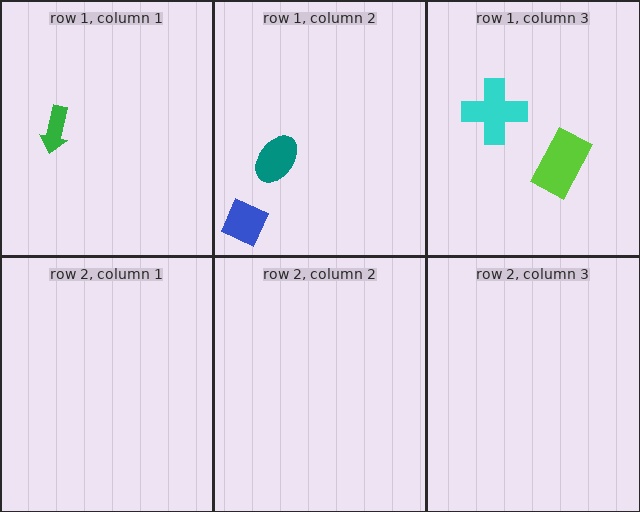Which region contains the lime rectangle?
The row 1, column 3 region.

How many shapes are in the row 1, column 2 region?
2.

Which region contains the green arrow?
The row 1, column 1 region.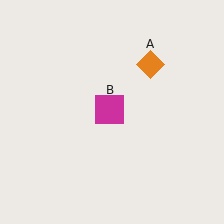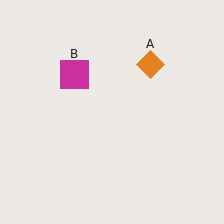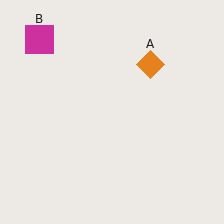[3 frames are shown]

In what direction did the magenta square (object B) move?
The magenta square (object B) moved up and to the left.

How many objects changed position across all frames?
1 object changed position: magenta square (object B).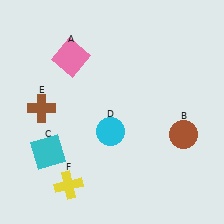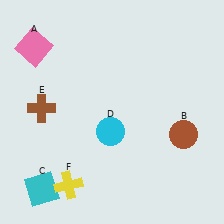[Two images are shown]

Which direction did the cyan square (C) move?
The cyan square (C) moved down.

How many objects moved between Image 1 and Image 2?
2 objects moved between the two images.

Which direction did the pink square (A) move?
The pink square (A) moved left.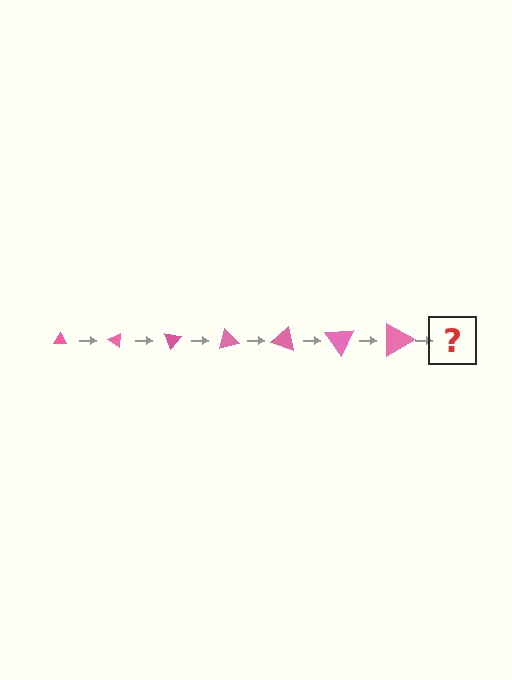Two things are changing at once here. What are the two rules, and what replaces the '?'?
The two rules are that the triangle grows larger each step and it rotates 35 degrees each step. The '?' should be a triangle, larger than the previous one and rotated 245 degrees from the start.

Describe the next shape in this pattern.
It should be a triangle, larger than the previous one and rotated 245 degrees from the start.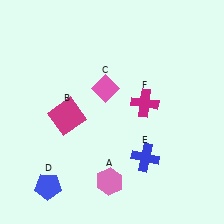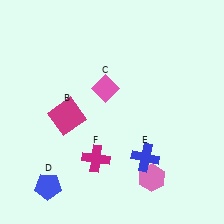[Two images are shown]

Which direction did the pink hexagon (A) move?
The pink hexagon (A) moved right.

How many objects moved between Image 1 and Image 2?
2 objects moved between the two images.